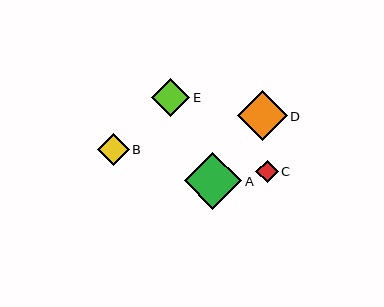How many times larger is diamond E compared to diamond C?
Diamond E is approximately 1.7 times the size of diamond C.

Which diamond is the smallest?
Diamond C is the smallest with a size of approximately 22 pixels.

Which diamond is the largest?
Diamond A is the largest with a size of approximately 57 pixels.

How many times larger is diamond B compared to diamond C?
Diamond B is approximately 1.4 times the size of diamond C.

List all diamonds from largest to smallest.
From largest to smallest: A, D, E, B, C.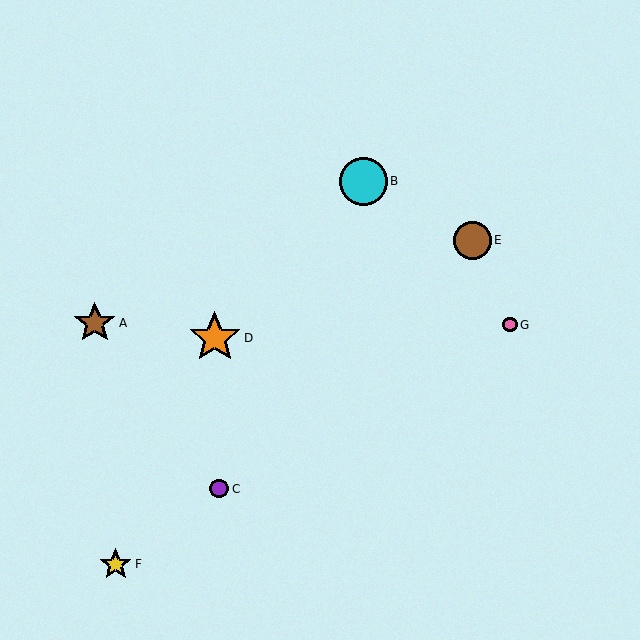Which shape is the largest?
The orange star (labeled D) is the largest.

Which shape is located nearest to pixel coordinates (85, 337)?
The brown star (labeled A) at (95, 323) is nearest to that location.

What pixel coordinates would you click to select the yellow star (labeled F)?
Click at (116, 564) to select the yellow star F.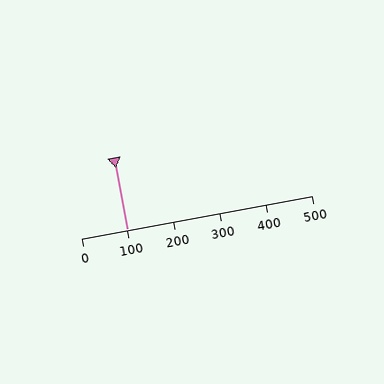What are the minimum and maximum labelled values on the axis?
The axis runs from 0 to 500.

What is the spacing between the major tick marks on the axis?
The major ticks are spaced 100 apart.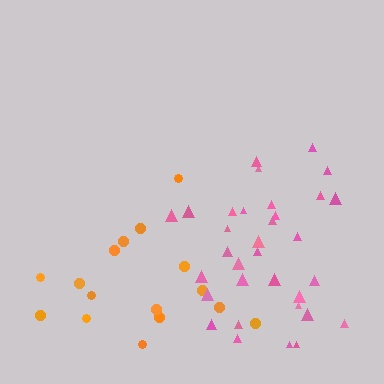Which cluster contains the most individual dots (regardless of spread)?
Pink (33).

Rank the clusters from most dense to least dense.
pink, orange.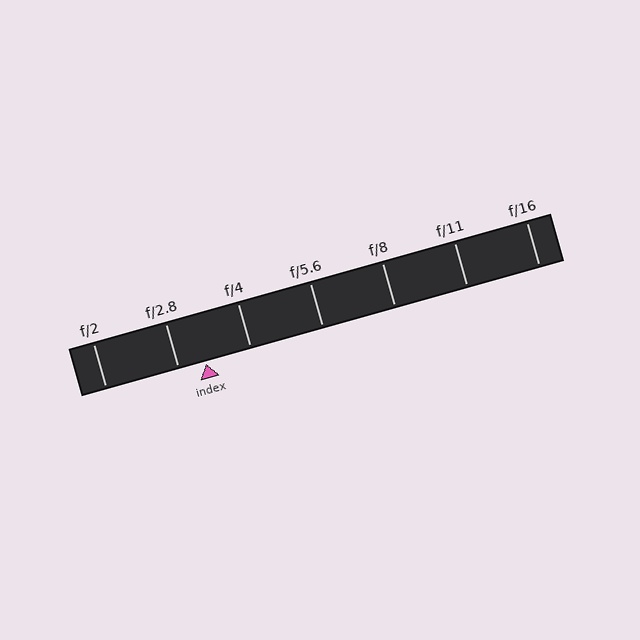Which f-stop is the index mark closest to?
The index mark is closest to f/2.8.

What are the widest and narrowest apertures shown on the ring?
The widest aperture shown is f/2 and the narrowest is f/16.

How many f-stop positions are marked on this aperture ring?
There are 7 f-stop positions marked.